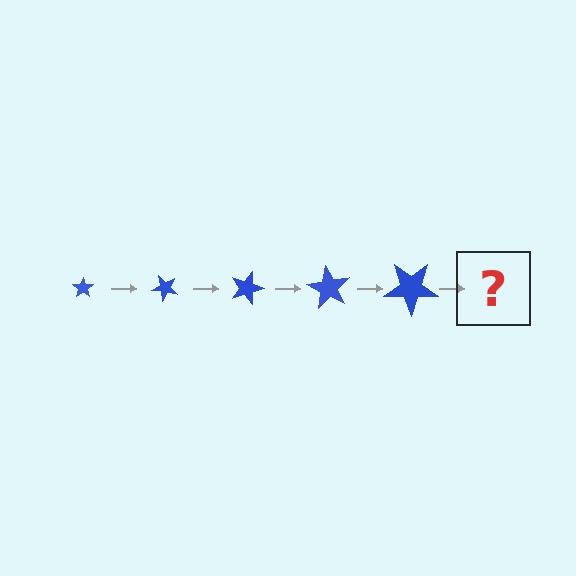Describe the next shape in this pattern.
It should be a star, larger than the previous one and rotated 225 degrees from the start.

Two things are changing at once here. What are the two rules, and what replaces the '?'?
The two rules are that the star grows larger each step and it rotates 45 degrees each step. The '?' should be a star, larger than the previous one and rotated 225 degrees from the start.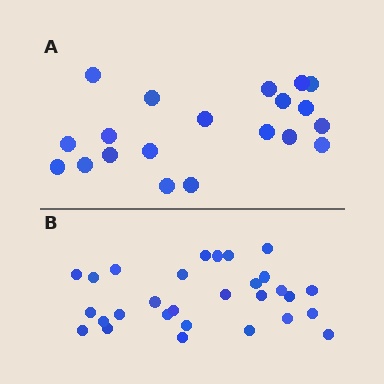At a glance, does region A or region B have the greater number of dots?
Region B (the bottom region) has more dots.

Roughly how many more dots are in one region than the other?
Region B has roughly 8 or so more dots than region A.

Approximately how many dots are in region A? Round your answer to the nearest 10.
About 20 dots.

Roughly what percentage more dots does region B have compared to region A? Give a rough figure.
About 45% more.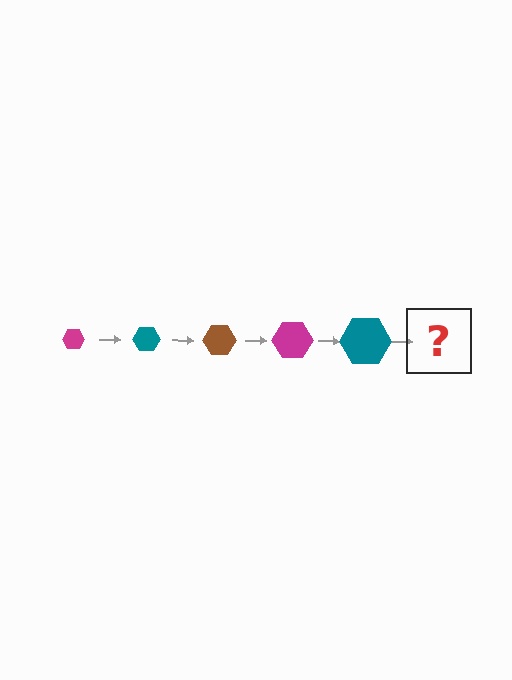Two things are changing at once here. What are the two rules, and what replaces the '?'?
The two rules are that the hexagon grows larger each step and the color cycles through magenta, teal, and brown. The '?' should be a brown hexagon, larger than the previous one.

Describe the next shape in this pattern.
It should be a brown hexagon, larger than the previous one.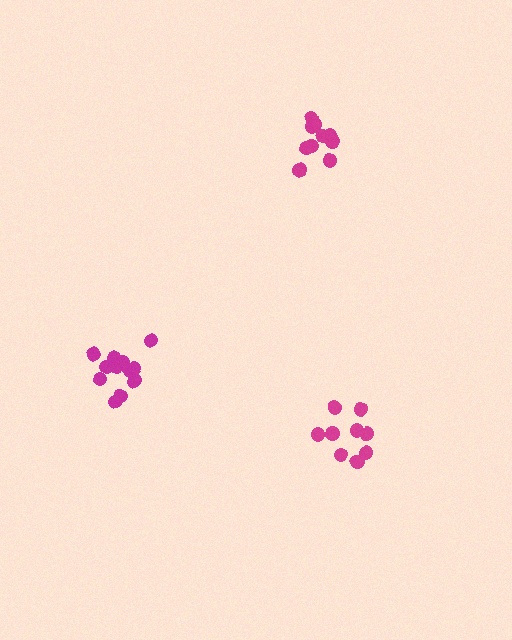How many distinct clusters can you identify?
There are 3 distinct clusters.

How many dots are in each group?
Group 1: 14 dots, Group 2: 9 dots, Group 3: 10 dots (33 total).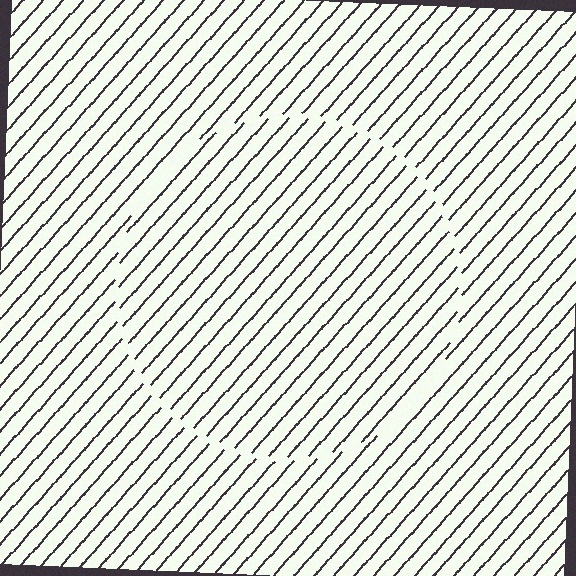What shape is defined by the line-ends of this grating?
An illusory circle. The interior of the shape contains the same grating, shifted by half a period — the contour is defined by the phase discontinuity where line-ends from the inner and outer gratings abut.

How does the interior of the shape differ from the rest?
The interior of the shape contains the same grating, shifted by half a period — the contour is defined by the phase discontinuity where line-ends from the inner and outer gratings abut.